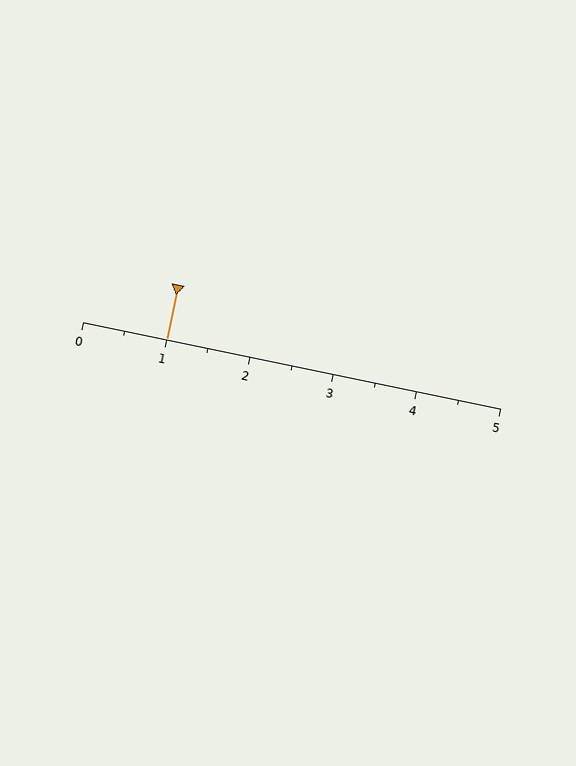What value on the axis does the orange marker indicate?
The marker indicates approximately 1.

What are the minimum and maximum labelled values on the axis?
The axis runs from 0 to 5.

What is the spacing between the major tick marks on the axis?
The major ticks are spaced 1 apart.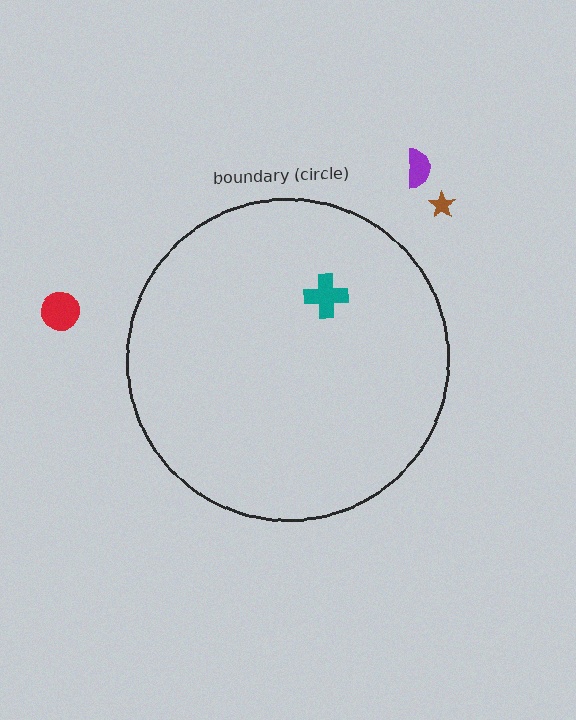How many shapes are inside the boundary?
1 inside, 3 outside.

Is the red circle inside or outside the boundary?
Outside.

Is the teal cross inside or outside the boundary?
Inside.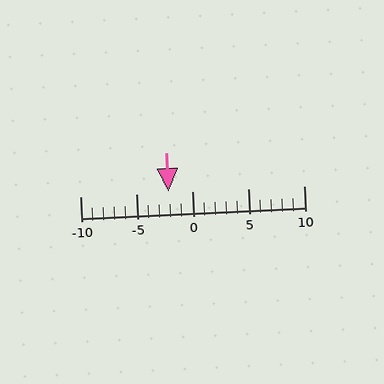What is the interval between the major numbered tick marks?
The major tick marks are spaced 5 units apart.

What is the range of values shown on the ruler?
The ruler shows values from -10 to 10.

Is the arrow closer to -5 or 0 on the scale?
The arrow is closer to 0.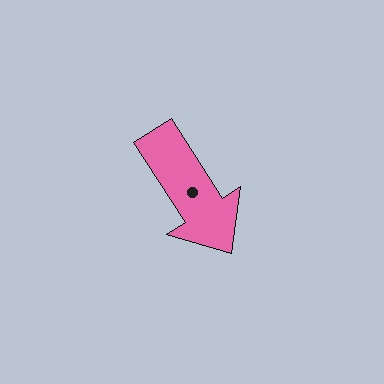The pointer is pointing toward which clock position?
Roughly 5 o'clock.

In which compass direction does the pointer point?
Southeast.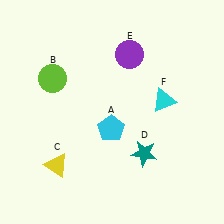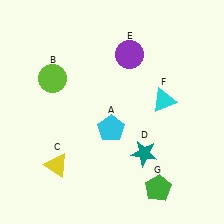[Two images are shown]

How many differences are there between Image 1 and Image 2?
There is 1 difference between the two images.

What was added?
A green pentagon (G) was added in Image 2.